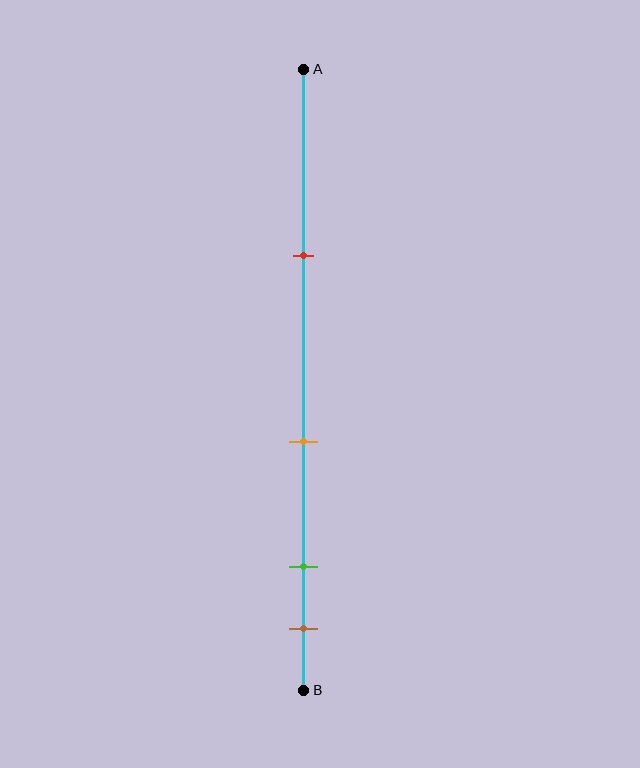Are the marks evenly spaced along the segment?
No, the marks are not evenly spaced.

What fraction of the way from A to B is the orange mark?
The orange mark is approximately 60% (0.6) of the way from A to B.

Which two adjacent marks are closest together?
The green and brown marks are the closest adjacent pair.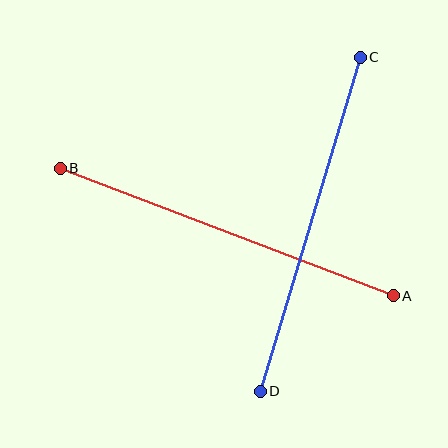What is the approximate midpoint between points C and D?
The midpoint is at approximately (310, 224) pixels.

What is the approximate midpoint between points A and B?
The midpoint is at approximately (227, 232) pixels.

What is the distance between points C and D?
The distance is approximately 349 pixels.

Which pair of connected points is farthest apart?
Points A and B are farthest apart.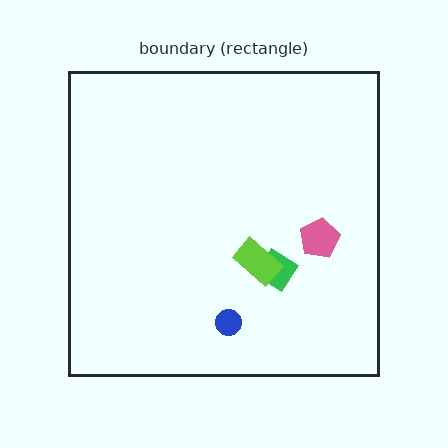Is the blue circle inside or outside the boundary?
Inside.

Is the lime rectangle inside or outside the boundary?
Inside.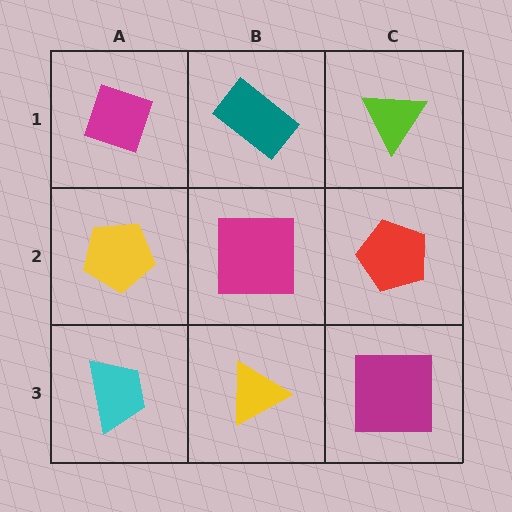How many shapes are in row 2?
3 shapes.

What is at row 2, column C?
A red pentagon.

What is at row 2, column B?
A magenta square.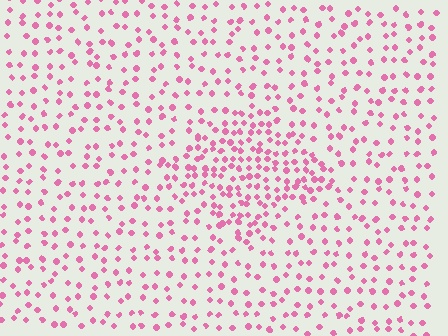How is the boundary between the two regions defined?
The boundary is defined by a change in element density (approximately 2.0x ratio). All elements are the same color, size, and shape.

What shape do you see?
I see a diamond.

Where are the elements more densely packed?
The elements are more densely packed inside the diamond boundary.